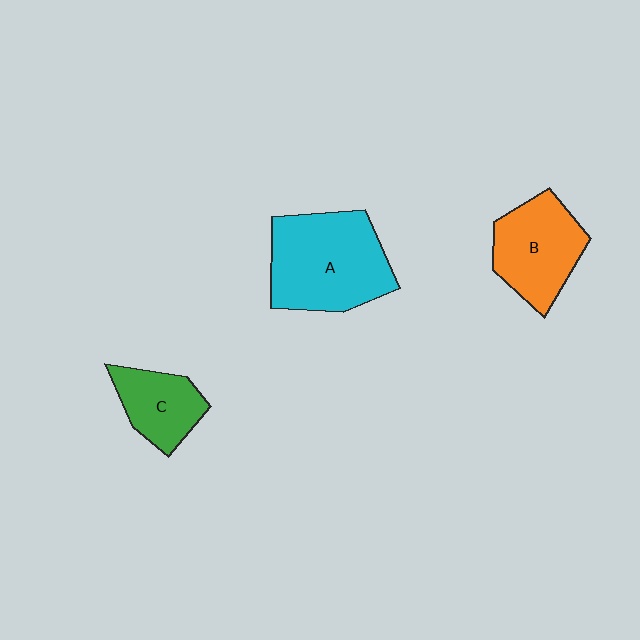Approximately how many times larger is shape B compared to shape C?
Approximately 1.4 times.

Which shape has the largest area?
Shape A (cyan).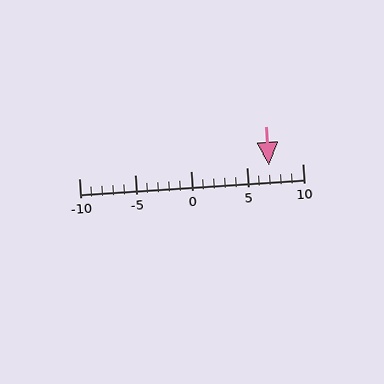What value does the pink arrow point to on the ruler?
The pink arrow points to approximately 7.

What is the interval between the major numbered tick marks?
The major tick marks are spaced 5 units apart.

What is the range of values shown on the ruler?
The ruler shows values from -10 to 10.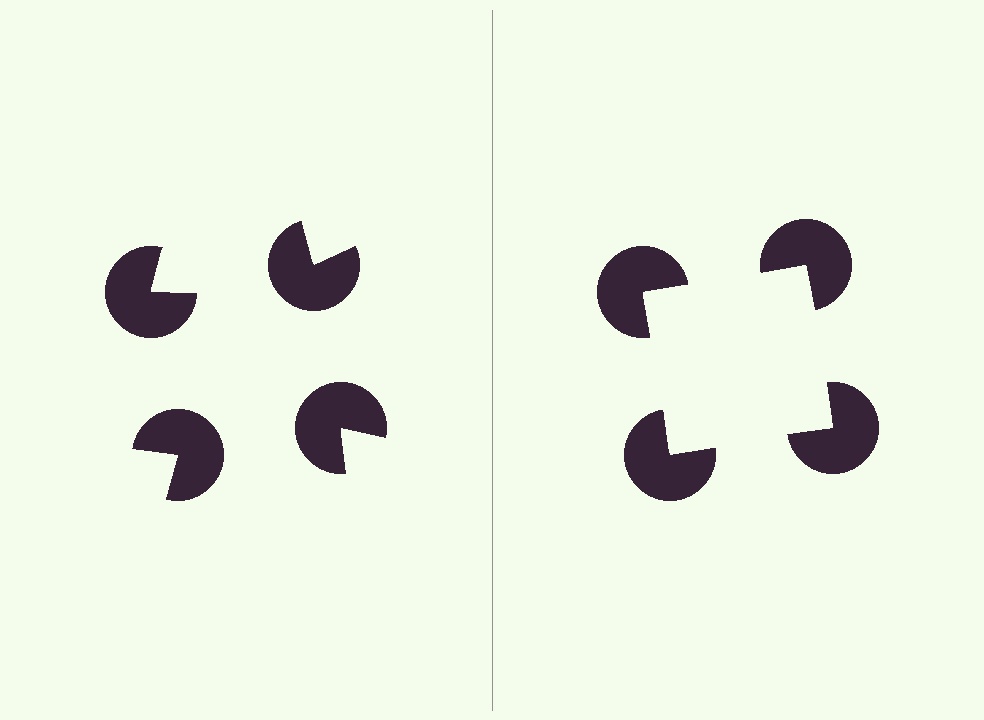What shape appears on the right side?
An illusory square.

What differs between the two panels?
The pac-man discs are positioned identically on both sides; only the wedge orientations differ. On the right they align to a square; on the left they are misaligned.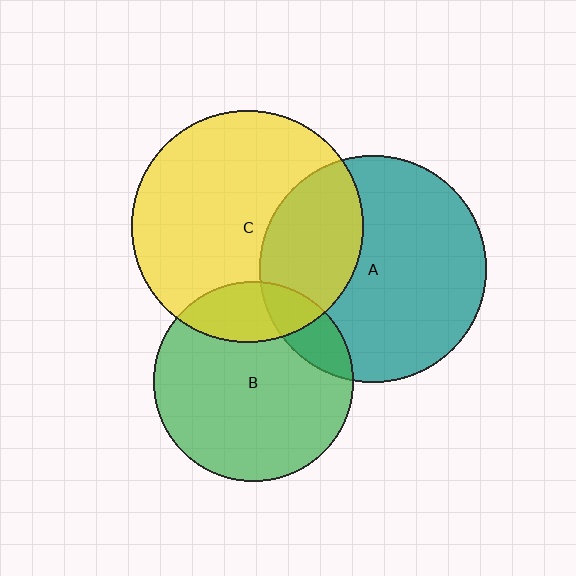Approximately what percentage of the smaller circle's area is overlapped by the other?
Approximately 20%.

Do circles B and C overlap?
Yes.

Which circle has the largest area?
Circle C (yellow).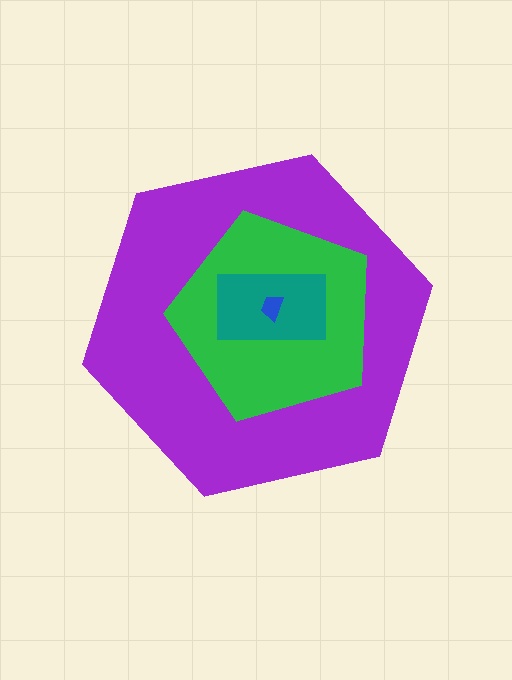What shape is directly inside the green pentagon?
The teal rectangle.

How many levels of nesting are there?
4.